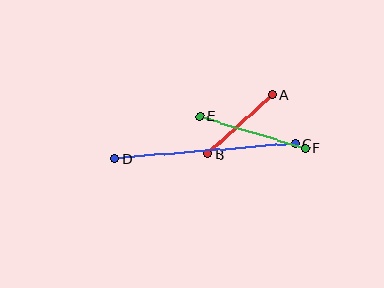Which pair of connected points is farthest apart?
Points C and D are farthest apart.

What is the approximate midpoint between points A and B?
The midpoint is at approximately (240, 124) pixels.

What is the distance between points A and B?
The distance is approximately 88 pixels.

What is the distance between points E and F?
The distance is approximately 110 pixels.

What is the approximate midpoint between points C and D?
The midpoint is at approximately (205, 151) pixels.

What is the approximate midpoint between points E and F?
The midpoint is at approximately (252, 132) pixels.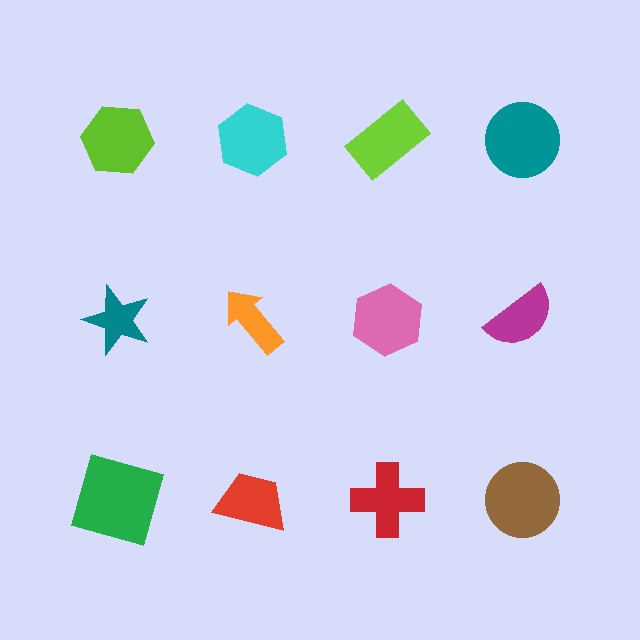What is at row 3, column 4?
A brown circle.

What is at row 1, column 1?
A lime hexagon.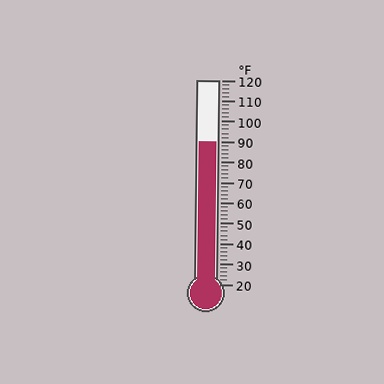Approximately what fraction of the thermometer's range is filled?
The thermometer is filled to approximately 70% of its range.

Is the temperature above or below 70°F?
The temperature is above 70°F.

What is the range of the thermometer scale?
The thermometer scale ranges from 20°F to 120°F.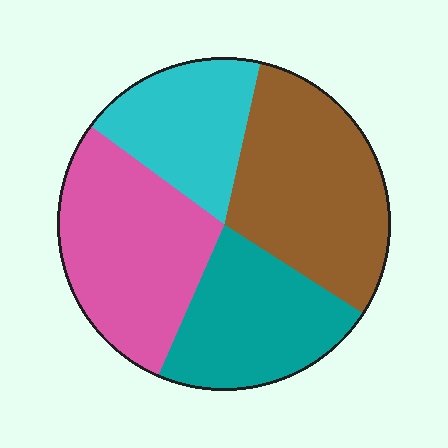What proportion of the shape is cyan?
Cyan covers 18% of the shape.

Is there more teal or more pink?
Pink.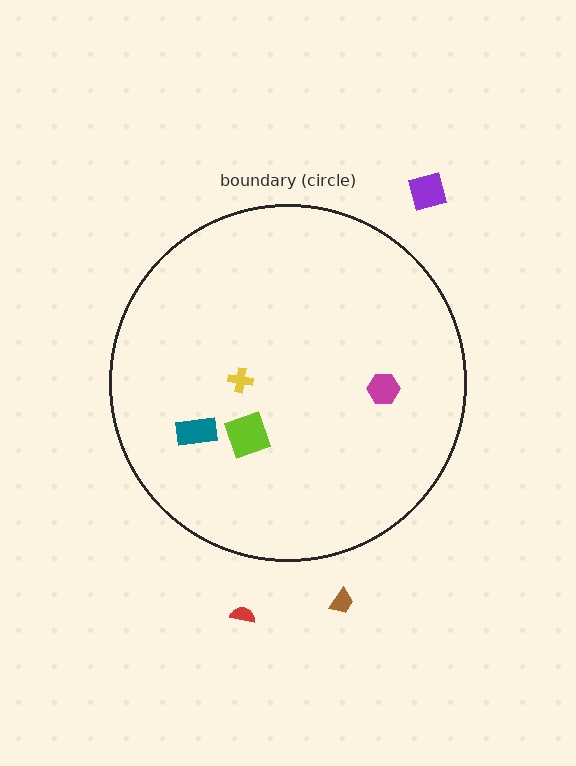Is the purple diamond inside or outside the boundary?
Outside.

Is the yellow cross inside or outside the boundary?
Inside.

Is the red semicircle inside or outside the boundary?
Outside.